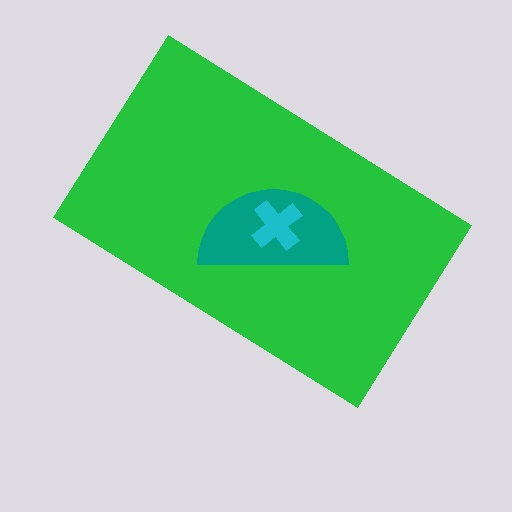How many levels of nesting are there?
3.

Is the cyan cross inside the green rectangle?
Yes.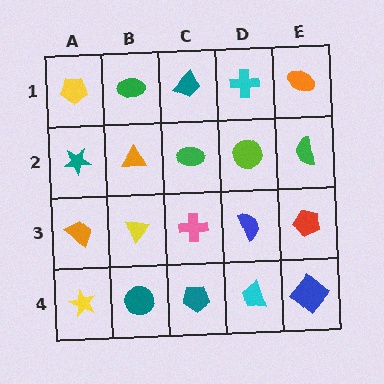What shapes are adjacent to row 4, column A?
An orange trapezoid (row 3, column A), a teal circle (row 4, column B).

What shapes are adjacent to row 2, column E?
An orange ellipse (row 1, column E), a red pentagon (row 3, column E), a lime circle (row 2, column D).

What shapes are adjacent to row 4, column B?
A yellow triangle (row 3, column B), a yellow star (row 4, column A), a teal pentagon (row 4, column C).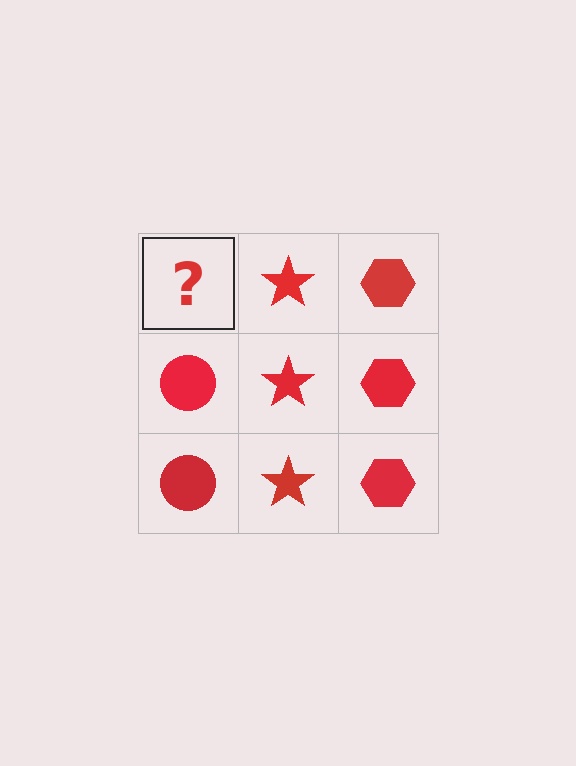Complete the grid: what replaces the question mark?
The question mark should be replaced with a red circle.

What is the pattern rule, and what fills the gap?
The rule is that each column has a consistent shape. The gap should be filled with a red circle.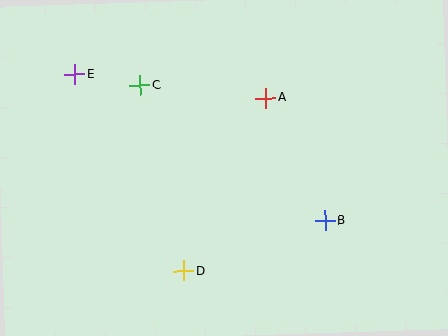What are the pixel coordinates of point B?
Point B is at (325, 221).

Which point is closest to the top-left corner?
Point E is closest to the top-left corner.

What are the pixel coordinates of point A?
Point A is at (266, 98).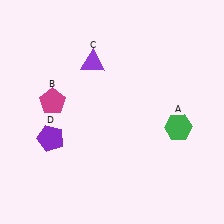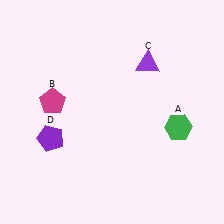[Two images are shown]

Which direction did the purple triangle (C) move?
The purple triangle (C) moved right.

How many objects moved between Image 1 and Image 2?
1 object moved between the two images.